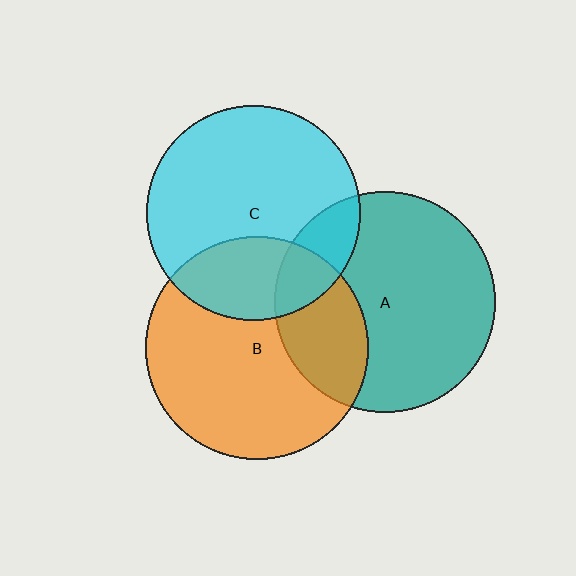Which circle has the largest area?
Circle B (orange).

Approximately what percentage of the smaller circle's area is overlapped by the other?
Approximately 25%.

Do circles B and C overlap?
Yes.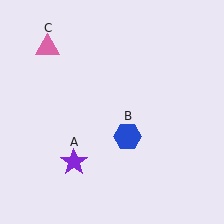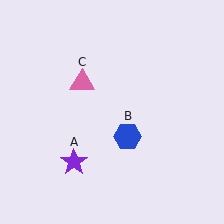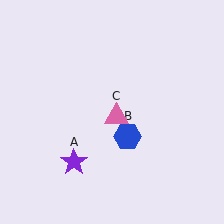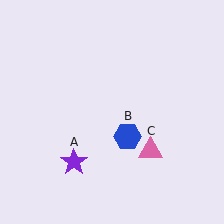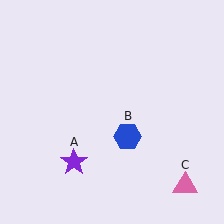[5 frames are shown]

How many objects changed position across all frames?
1 object changed position: pink triangle (object C).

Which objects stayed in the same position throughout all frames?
Purple star (object A) and blue hexagon (object B) remained stationary.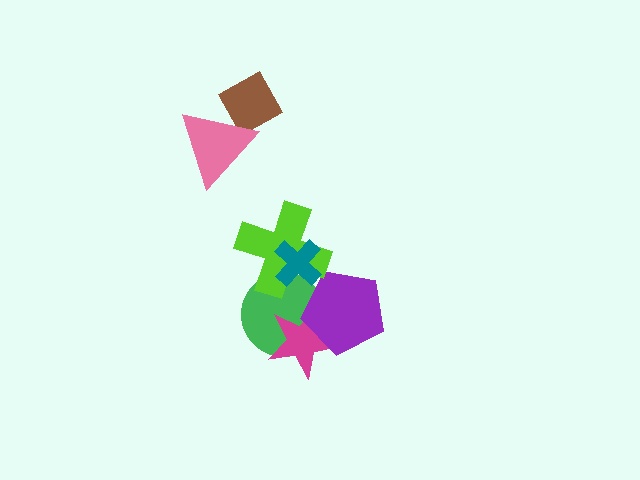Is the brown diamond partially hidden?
Yes, it is partially covered by another shape.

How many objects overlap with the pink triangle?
1 object overlaps with the pink triangle.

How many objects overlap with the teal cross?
2 objects overlap with the teal cross.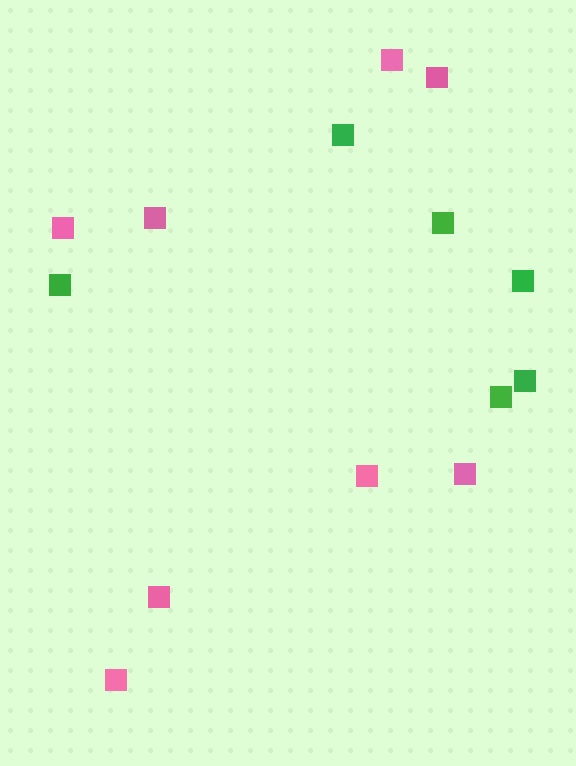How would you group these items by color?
There are 2 groups: one group of green squares (6) and one group of pink squares (8).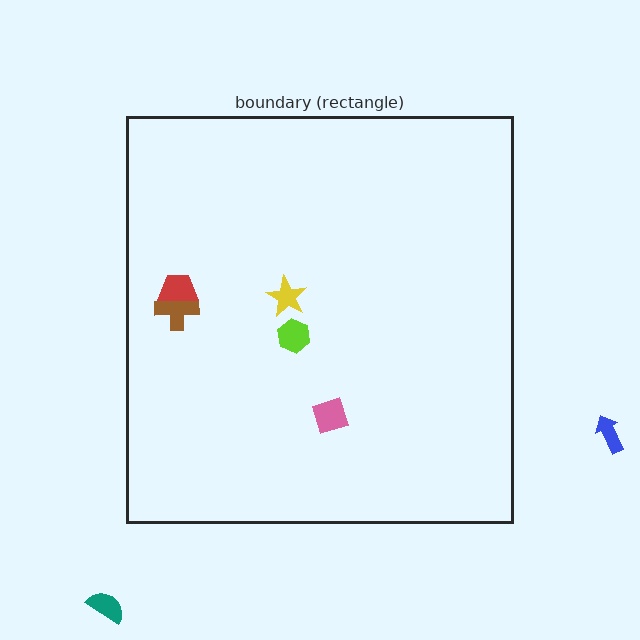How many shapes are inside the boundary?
5 inside, 2 outside.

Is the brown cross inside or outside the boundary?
Inside.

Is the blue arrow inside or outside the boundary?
Outside.